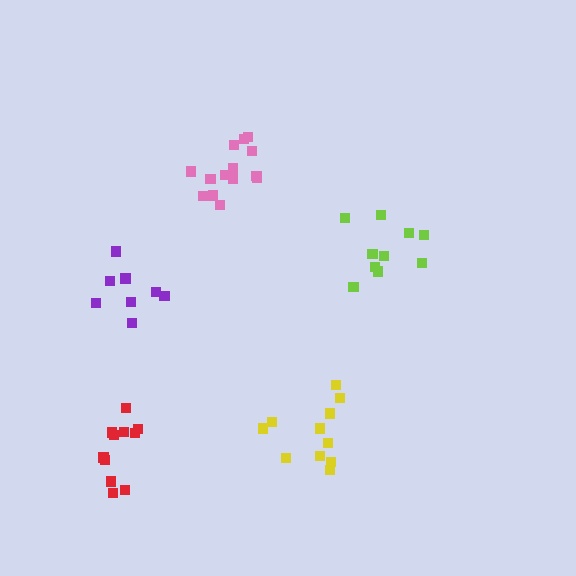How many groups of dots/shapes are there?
There are 5 groups.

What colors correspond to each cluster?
The clusters are colored: purple, pink, lime, yellow, red.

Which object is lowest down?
The red cluster is bottommost.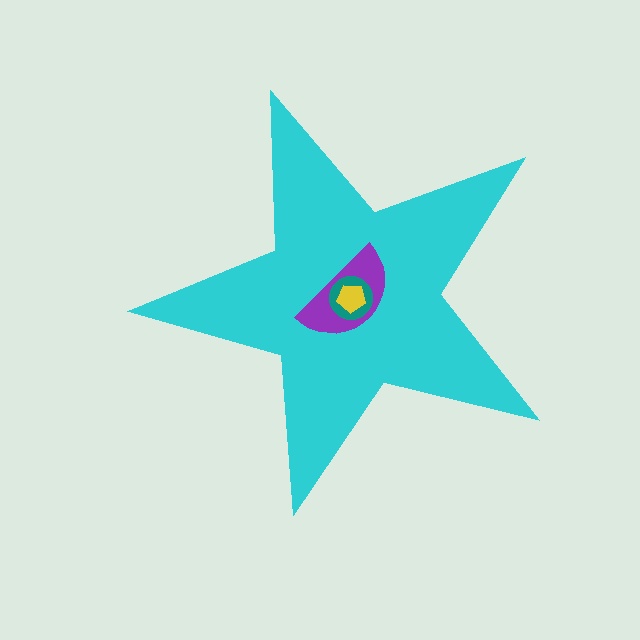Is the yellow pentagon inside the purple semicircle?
Yes.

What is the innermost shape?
The yellow pentagon.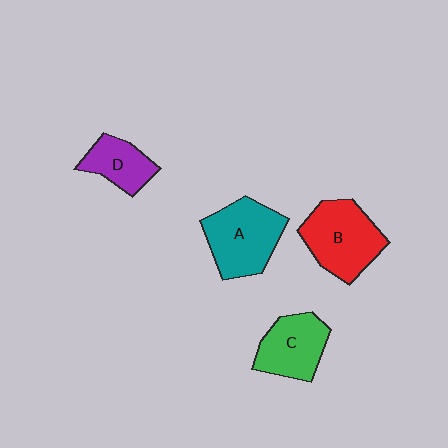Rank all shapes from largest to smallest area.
From largest to smallest: B (red), A (teal), C (green), D (purple).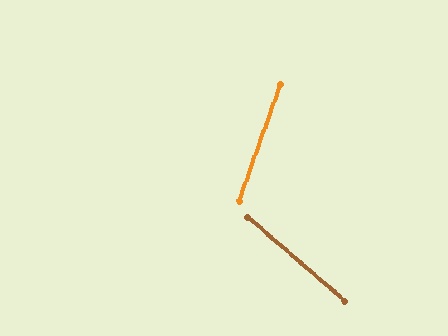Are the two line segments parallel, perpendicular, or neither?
Neither parallel nor perpendicular — they differ by about 69°.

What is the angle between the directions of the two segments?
Approximately 69 degrees.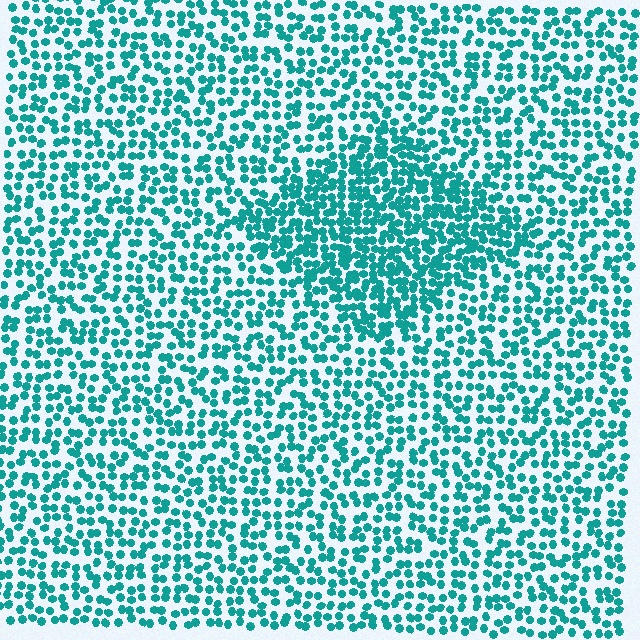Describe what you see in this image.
The image contains small teal elements arranged at two different densities. A diamond-shaped region is visible where the elements are more densely packed than the surrounding area.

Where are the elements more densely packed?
The elements are more densely packed inside the diamond boundary.